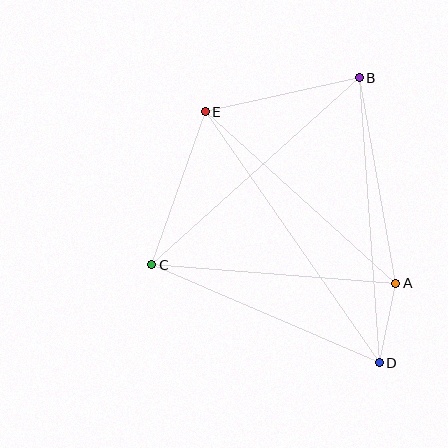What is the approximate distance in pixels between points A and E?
The distance between A and E is approximately 256 pixels.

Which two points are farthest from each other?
Points D and E are farthest from each other.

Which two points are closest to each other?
Points A and D are closest to each other.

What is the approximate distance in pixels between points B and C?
The distance between B and C is approximately 279 pixels.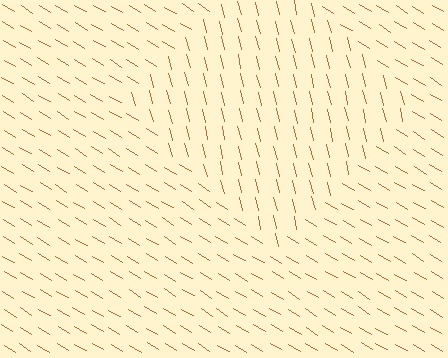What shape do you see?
I see a diamond.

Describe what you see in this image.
The image is filled with small brown line segments. A diamond region in the image has lines oriented differently from the surrounding lines, creating a visible texture boundary.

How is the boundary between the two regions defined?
The boundary is defined purely by a change in line orientation (approximately 45 degrees difference). All lines are the same color and thickness.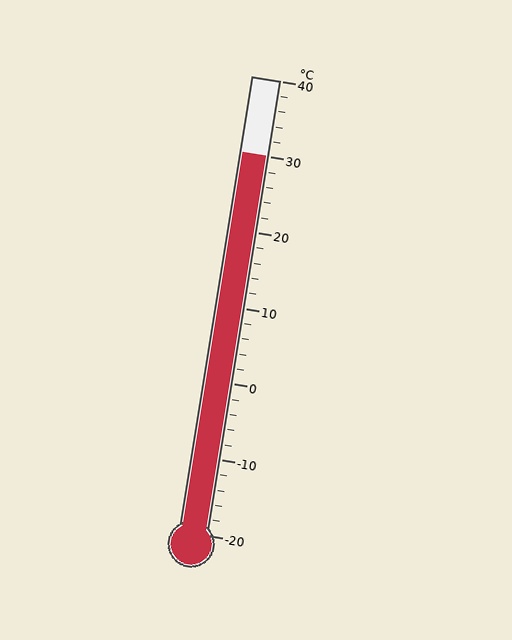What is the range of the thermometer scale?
The thermometer scale ranges from -20°C to 40°C.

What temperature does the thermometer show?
The thermometer shows approximately 30°C.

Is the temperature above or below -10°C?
The temperature is above -10°C.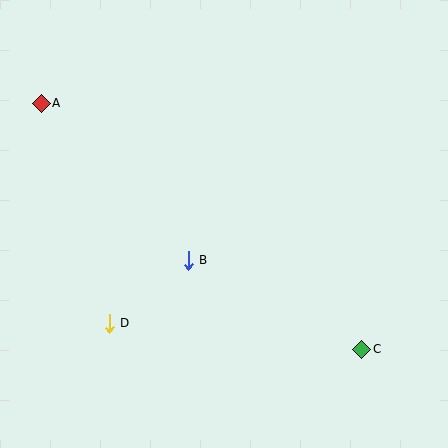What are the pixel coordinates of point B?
Point B is at (188, 260).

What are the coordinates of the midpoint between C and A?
The midpoint between C and A is at (202, 226).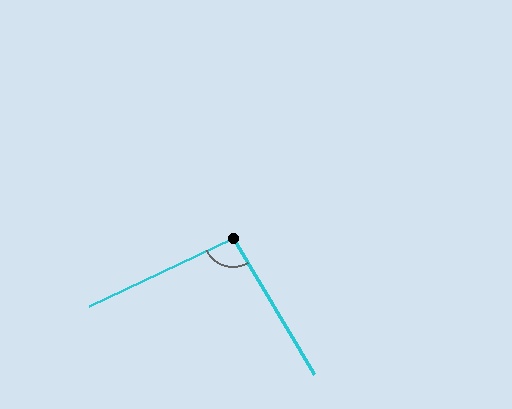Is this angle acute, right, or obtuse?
It is obtuse.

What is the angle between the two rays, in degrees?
Approximately 96 degrees.